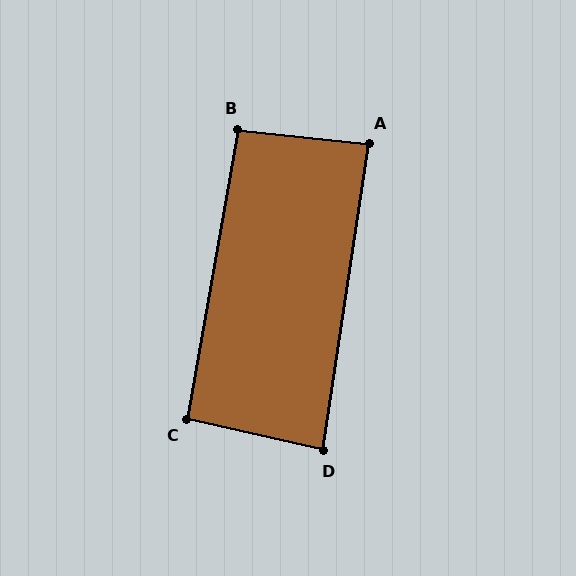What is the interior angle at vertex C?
Approximately 93 degrees (approximately right).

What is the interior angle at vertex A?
Approximately 87 degrees (approximately right).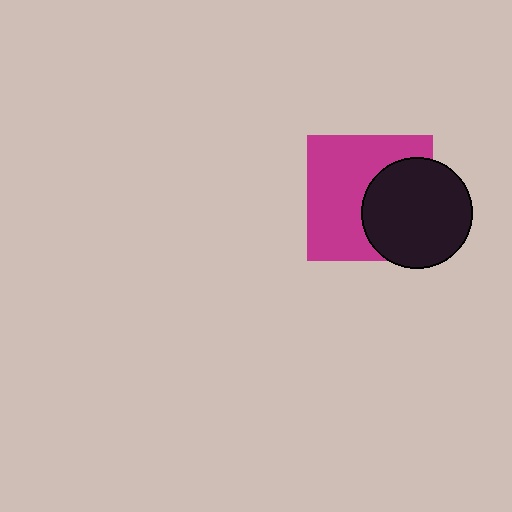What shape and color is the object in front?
The object in front is a black circle.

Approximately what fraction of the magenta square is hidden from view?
Roughly 41% of the magenta square is hidden behind the black circle.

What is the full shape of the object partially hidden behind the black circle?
The partially hidden object is a magenta square.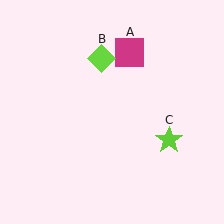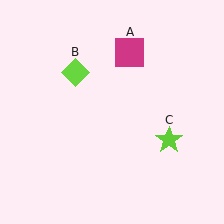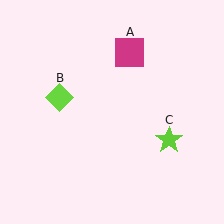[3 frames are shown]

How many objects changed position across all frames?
1 object changed position: lime diamond (object B).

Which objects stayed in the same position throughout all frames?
Magenta square (object A) and lime star (object C) remained stationary.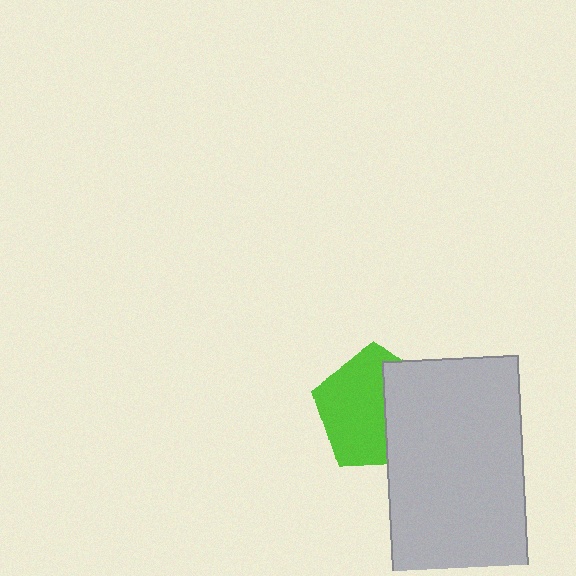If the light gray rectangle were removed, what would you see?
You would see the complete lime pentagon.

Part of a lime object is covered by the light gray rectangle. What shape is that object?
It is a pentagon.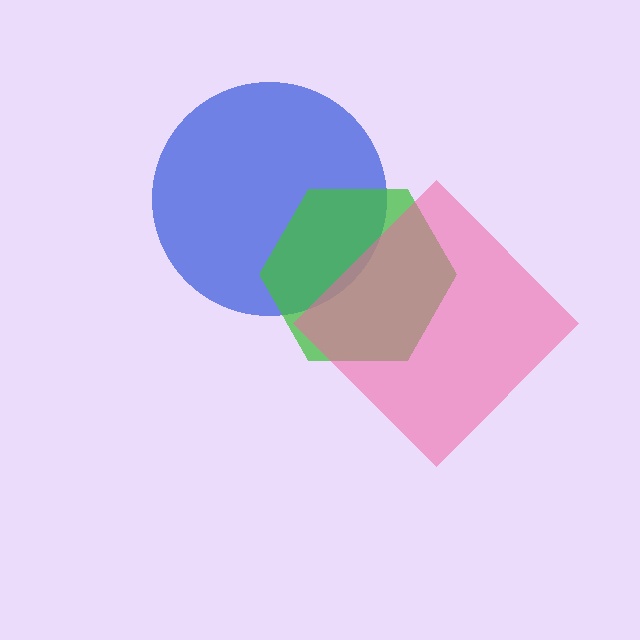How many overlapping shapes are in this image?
There are 3 overlapping shapes in the image.